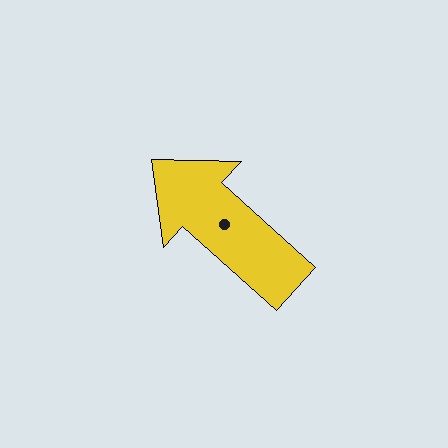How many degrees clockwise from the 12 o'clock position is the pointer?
Approximately 312 degrees.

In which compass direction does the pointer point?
Northwest.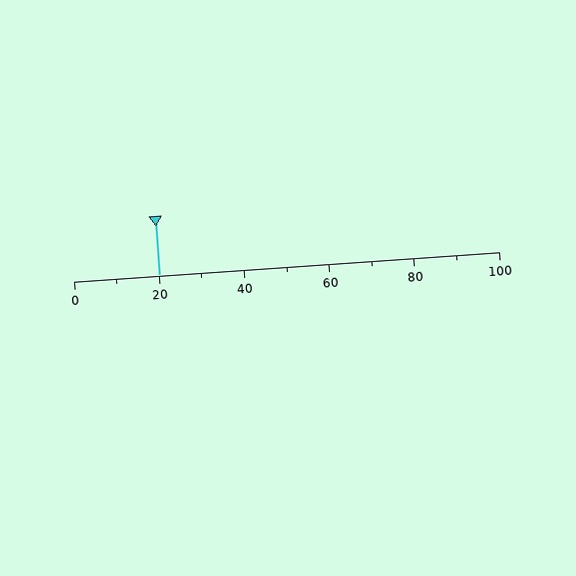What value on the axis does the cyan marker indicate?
The marker indicates approximately 20.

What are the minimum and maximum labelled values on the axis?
The axis runs from 0 to 100.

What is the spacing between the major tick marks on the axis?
The major ticks are spaced 20 apart.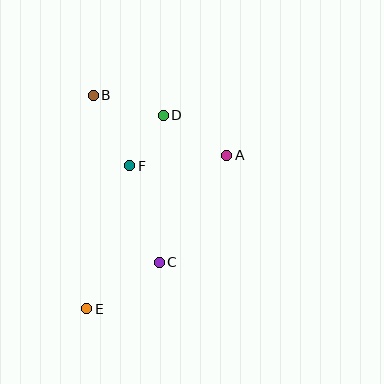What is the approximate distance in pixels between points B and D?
The distance between B and D is approximately 73 pixels.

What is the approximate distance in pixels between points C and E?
The distance between C and E is approximately 86 pixels.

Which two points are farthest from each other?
Points B and E are farthest from each other.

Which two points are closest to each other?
Points D and F are closest to each other.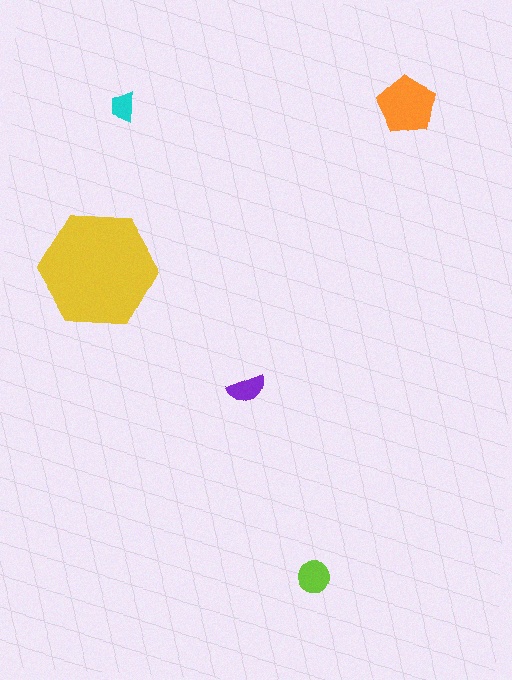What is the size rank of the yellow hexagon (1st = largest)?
1st.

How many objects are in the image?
There are 5 objects in the image.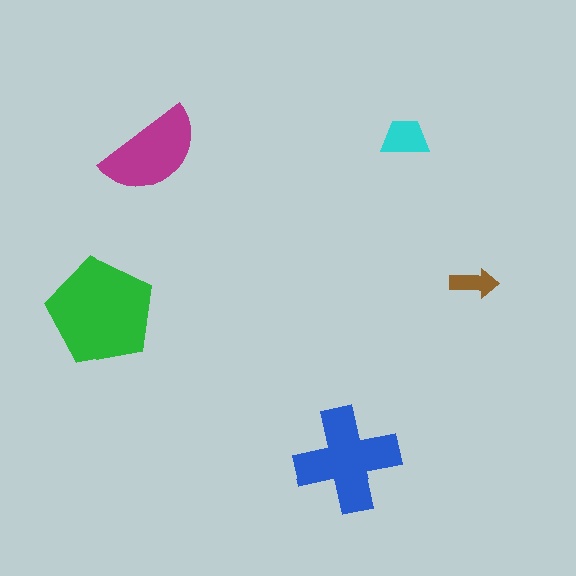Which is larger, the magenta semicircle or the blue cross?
The blue cross.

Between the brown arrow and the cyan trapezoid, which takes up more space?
The cyan trapezoid.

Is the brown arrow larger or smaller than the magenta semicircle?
Smaller.